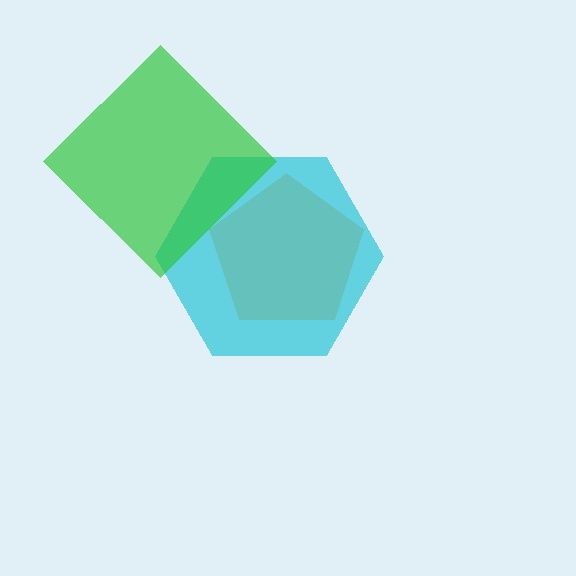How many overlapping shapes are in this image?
There are 3 overlapping shapes in the image.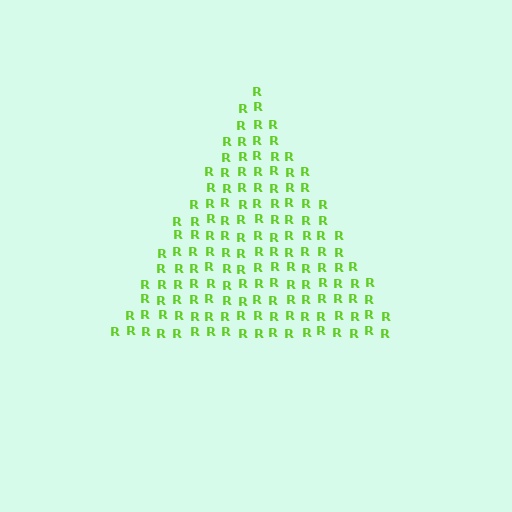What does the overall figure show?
The overall figure shows a triangle.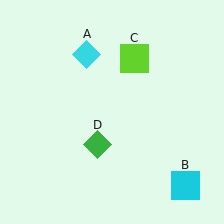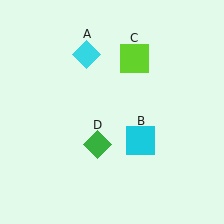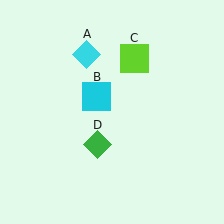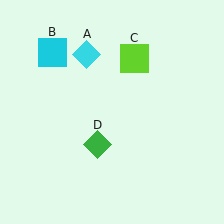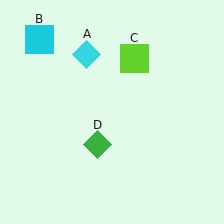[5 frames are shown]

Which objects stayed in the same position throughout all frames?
Cyan diamond (object A) and lime square (object C) and green diamond (object D) remained stationary.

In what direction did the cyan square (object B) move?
The cyan square (object B) moved up and to the left.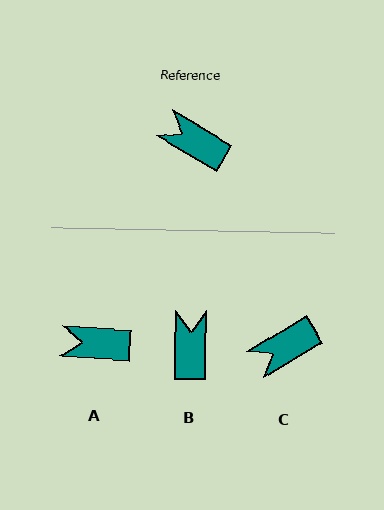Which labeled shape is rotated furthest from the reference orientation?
C, about 62 degrees away.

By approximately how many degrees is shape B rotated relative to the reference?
Approximately 60 degrees clockwise.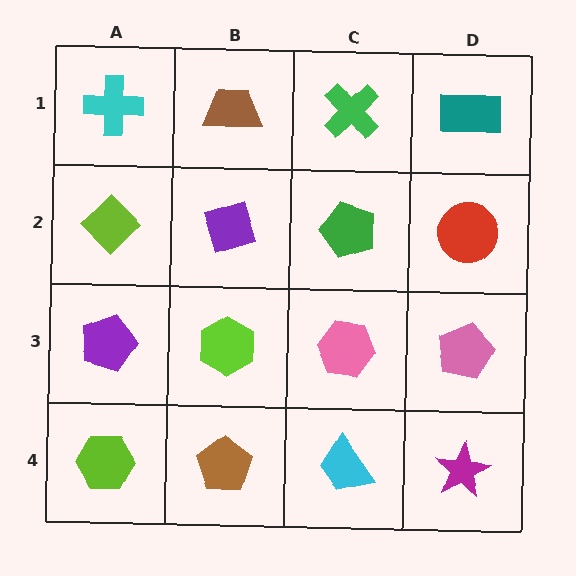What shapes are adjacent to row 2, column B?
A brown trapezoid (row 1, column B), a lime hexagon (row 3, column B), a lime diamond (row 2, column A), a green pentagon (row 2, column C).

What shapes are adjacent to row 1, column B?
A purple diamond (row 2, column B), a cyan cross (row 1, column A), a green cross (row 1, column C).